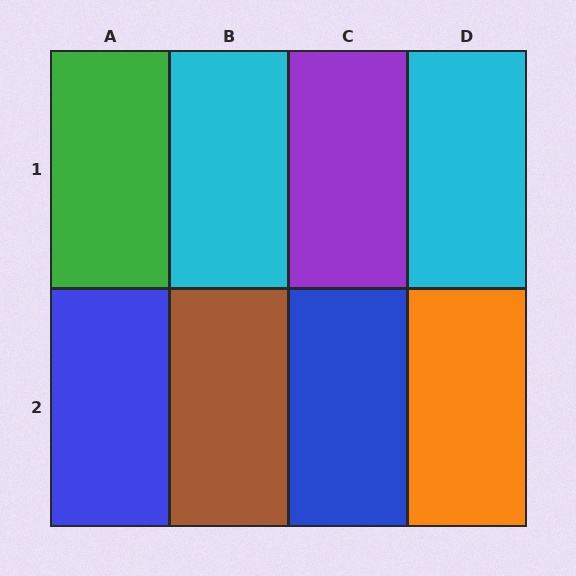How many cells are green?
1 cell is green.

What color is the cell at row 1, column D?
Cyan.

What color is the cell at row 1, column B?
Cyan.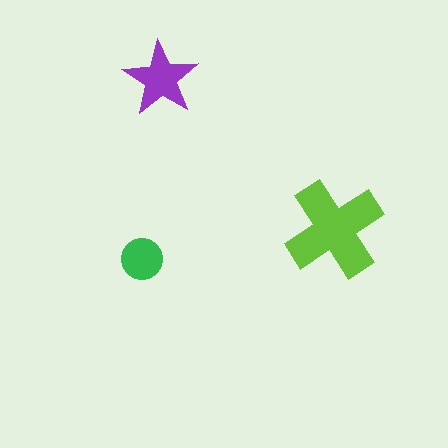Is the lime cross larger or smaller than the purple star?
Larger.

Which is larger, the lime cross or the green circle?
The lime cross.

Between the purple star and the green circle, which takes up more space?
The purple star.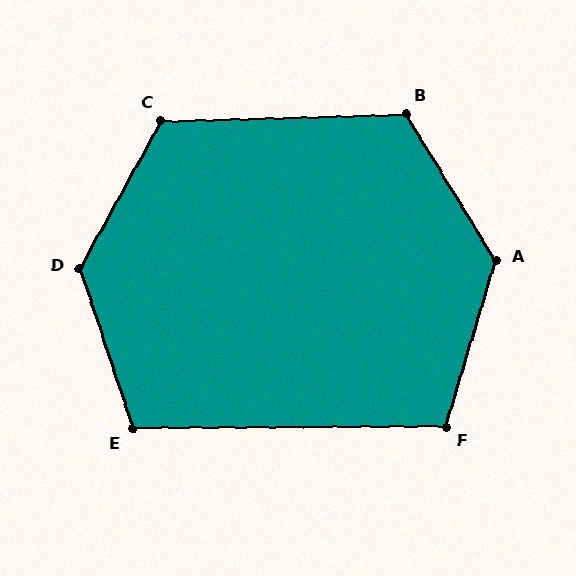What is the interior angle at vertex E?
Approximately 108 degrees (obtuse).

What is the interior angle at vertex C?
Approximately 120 degrees (obtuse).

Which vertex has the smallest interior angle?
F, at approximately 107 degrees.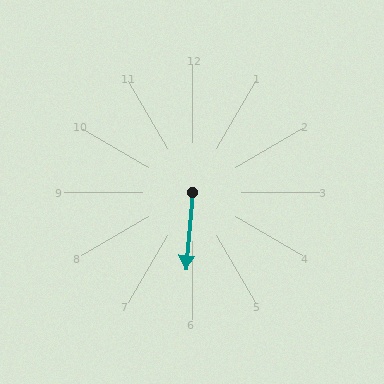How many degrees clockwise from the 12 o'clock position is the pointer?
Approximately 185 degrees.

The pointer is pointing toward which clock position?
Roughly 6 o'clock.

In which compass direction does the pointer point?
South.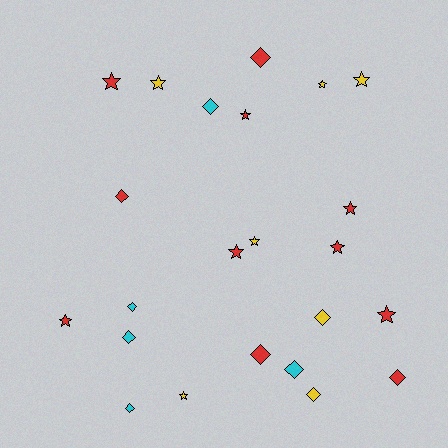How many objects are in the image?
There are 23 objects.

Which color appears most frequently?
Red, with 11 objects.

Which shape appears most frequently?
Star, with 12 objects.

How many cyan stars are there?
There are no cyan stars.